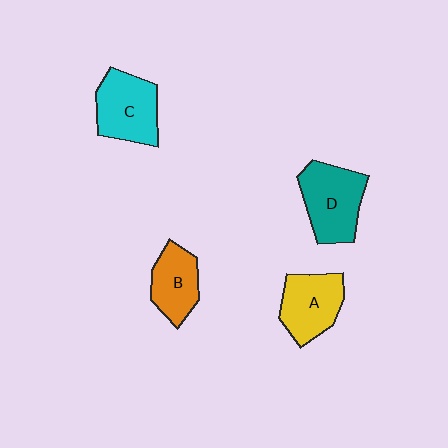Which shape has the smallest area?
Shape B (orange).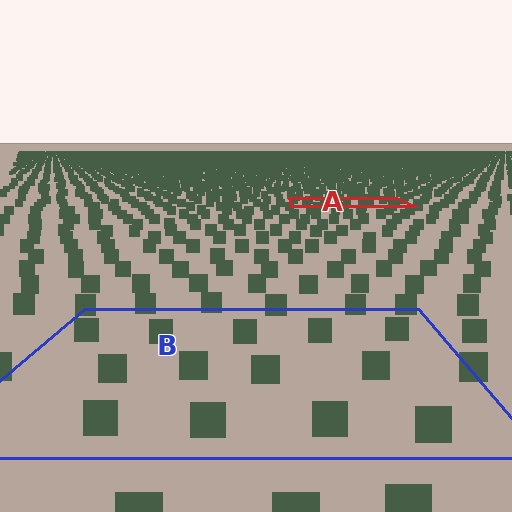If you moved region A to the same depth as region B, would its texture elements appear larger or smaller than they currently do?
They would appear larger. At a closer depth, the same texture elements are projected at a bigger on-screen size.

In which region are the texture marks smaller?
The texture marks are smaller in region A, because it is farther away.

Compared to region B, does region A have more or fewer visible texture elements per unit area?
Region A has more texture elements per unit area — they are packed more densely because it is farther away.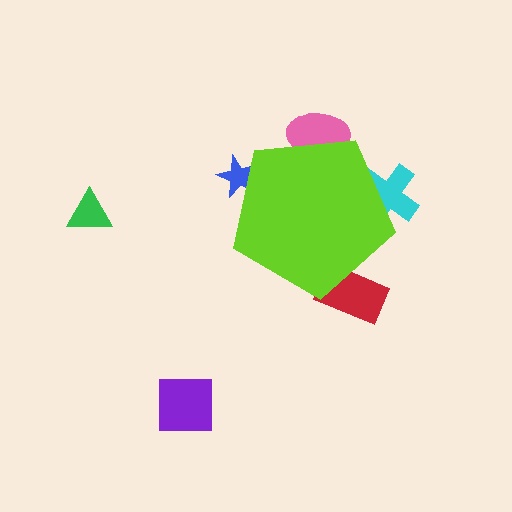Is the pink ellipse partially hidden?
Yes, the pink ellipse is partially hidden behind the lime pentagon.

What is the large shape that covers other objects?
A lime pentagon.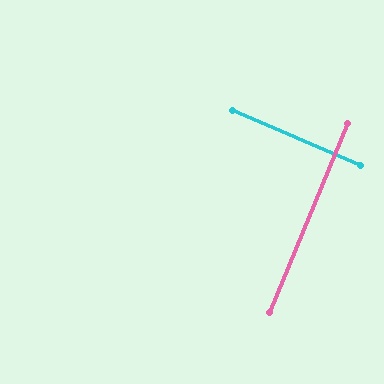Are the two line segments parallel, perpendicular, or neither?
Perpendicular — they meet at approximately 89°.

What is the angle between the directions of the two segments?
Approximately 89 degrees.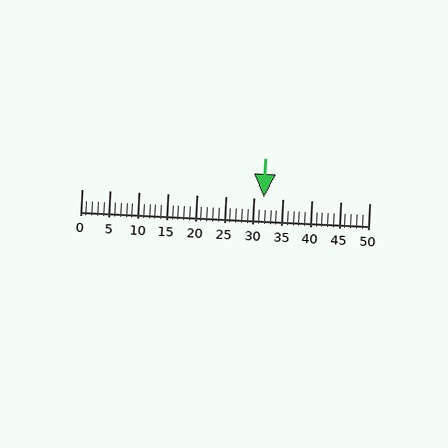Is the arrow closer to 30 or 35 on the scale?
The arrow is closer to 30.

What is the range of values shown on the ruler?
The ruler shows values from 0 to 50.